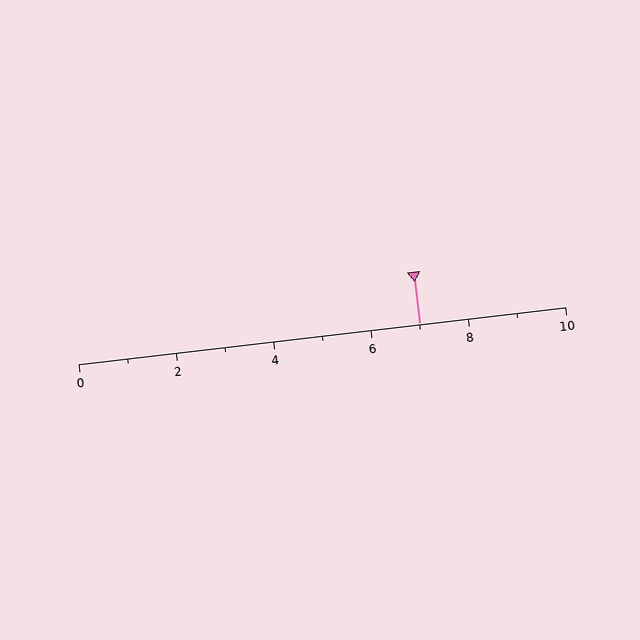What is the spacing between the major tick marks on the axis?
The major ticks are spaced 2 apart.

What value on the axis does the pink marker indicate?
The marker indicates approximately 7.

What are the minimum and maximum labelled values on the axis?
The axis runs from 0 to 10.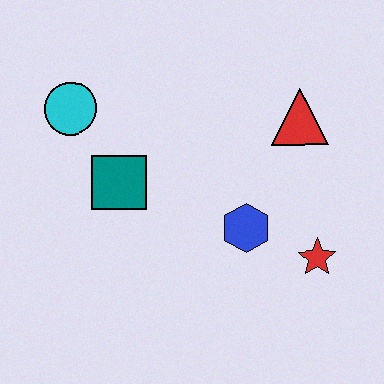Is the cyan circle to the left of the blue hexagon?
Yes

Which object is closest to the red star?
The blue hexagon is closest to the red star.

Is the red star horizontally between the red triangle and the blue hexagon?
No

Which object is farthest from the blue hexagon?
The cyan circle is farthest from the blue hexagon.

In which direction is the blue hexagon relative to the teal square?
The blue hexagon is to the right of the teal square.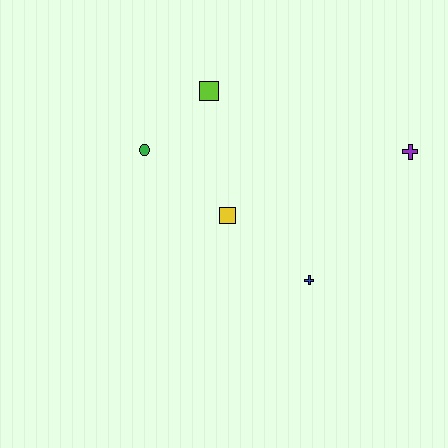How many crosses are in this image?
There are 2 crosses.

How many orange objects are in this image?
There are no orange objects.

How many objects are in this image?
There are 5 objects.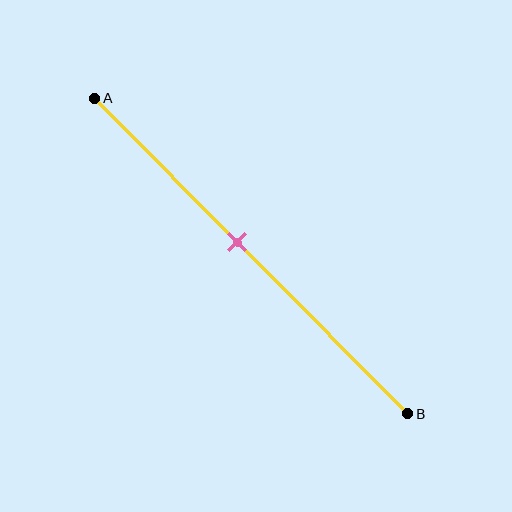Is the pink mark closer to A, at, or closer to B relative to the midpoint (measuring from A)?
The pink mark is closer to point A than the midpoint of segment AB.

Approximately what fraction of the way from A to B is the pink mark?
The pink mark is approximately 45% of the way from A to B.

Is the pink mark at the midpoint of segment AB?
No, the mark is at about 45% from A, not at the 50% midpoint.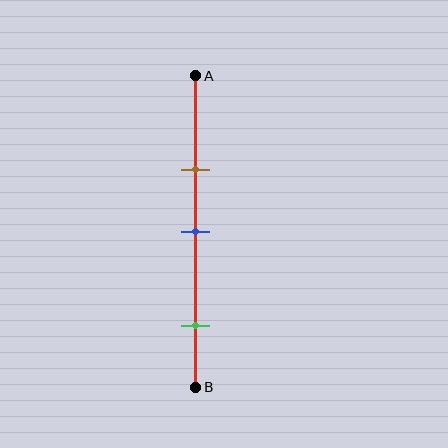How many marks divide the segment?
There are 3 marks dividing the segment.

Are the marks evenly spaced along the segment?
No, the marks are not evenly spaced.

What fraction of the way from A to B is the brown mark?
The brown mark is approximately 30% (0.3) of the way from A to B.